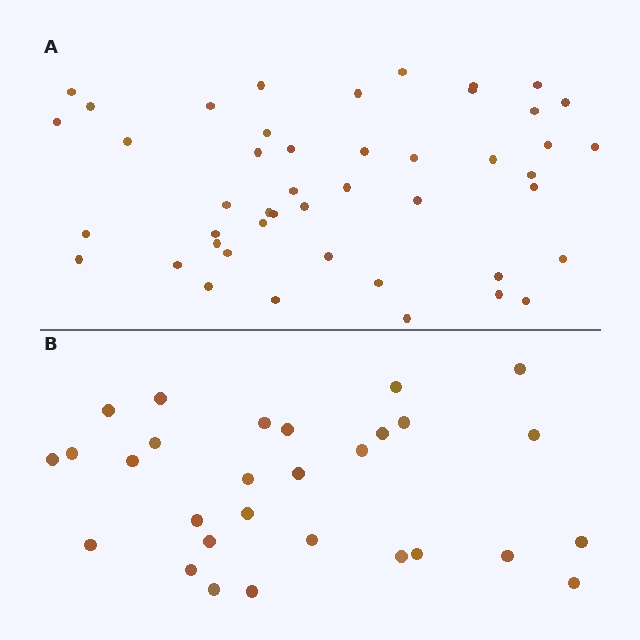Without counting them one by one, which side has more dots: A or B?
Region A (the top region) has more dots.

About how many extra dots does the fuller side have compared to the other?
Region A has approximately 15 more dots than region B.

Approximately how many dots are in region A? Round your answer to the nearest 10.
About 50 dots. (The exact count is 46, which rounds to 50.)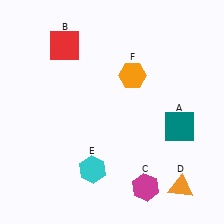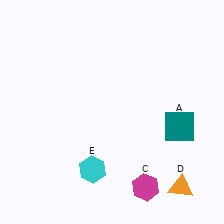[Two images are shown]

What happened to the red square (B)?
The red square (B) was removed in Image 2. It was in the top-left area of Image 1.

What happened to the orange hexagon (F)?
The orange hexagon (F) was removed in Image 2. It was in the top-right area of Image 1.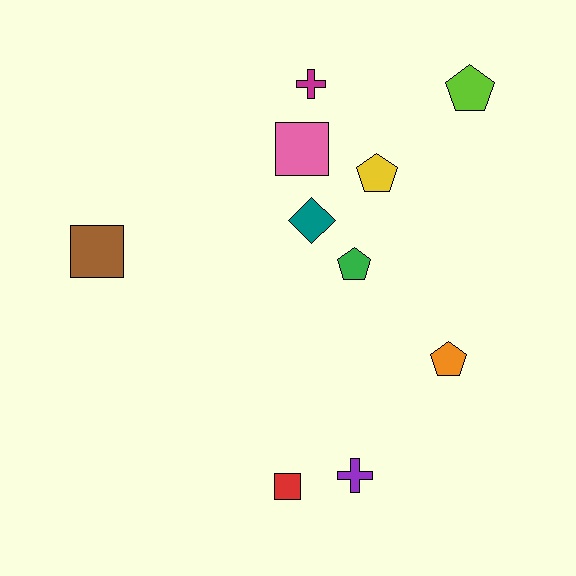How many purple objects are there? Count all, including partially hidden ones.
There is 1 purple object.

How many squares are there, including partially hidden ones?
There are 3 squares.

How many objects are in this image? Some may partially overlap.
There are 10 objects.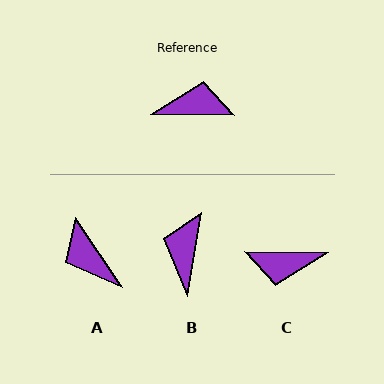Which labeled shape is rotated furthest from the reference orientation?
C, about 179 degrees away.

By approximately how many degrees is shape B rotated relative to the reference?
Approximately 82 degrees counter-clockwise.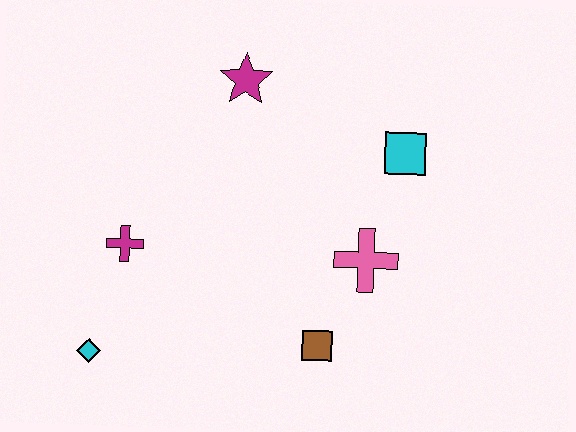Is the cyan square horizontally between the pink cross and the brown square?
No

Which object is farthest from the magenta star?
The cyan diamond is farthest from the magenta star.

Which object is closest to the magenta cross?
The cyan diamond is closest to the magenta cross.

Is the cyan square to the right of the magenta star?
Yes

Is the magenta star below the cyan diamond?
No